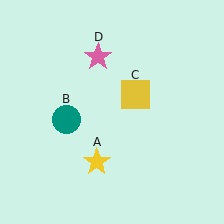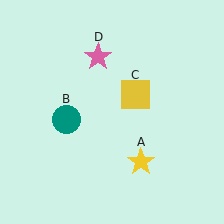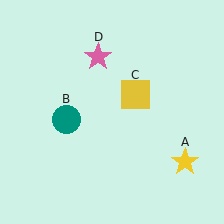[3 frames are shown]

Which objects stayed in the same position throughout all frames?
Teal circle (object B) and yellow square (object C) and pink star (object D) remained stationary.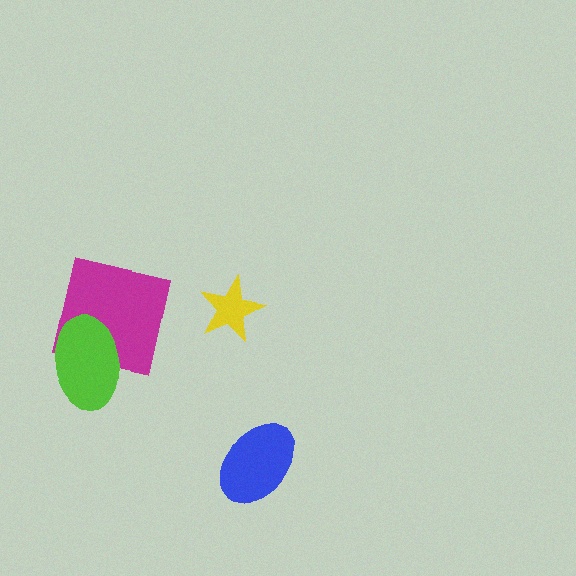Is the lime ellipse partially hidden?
No, no other shape covers it.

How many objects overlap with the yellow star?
0 objects overlap with the yellow star.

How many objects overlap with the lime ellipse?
1 object overlaps with the lime ellipse.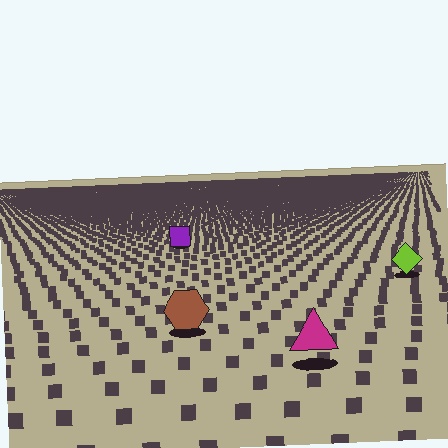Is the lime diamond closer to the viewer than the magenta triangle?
No. The magenta triangle is closer — you can tell from the texture gradient: the ground texture is coarser near it.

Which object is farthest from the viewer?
The purple square is farthest from the viewer. It appears smaller and the ground texture around it is denser.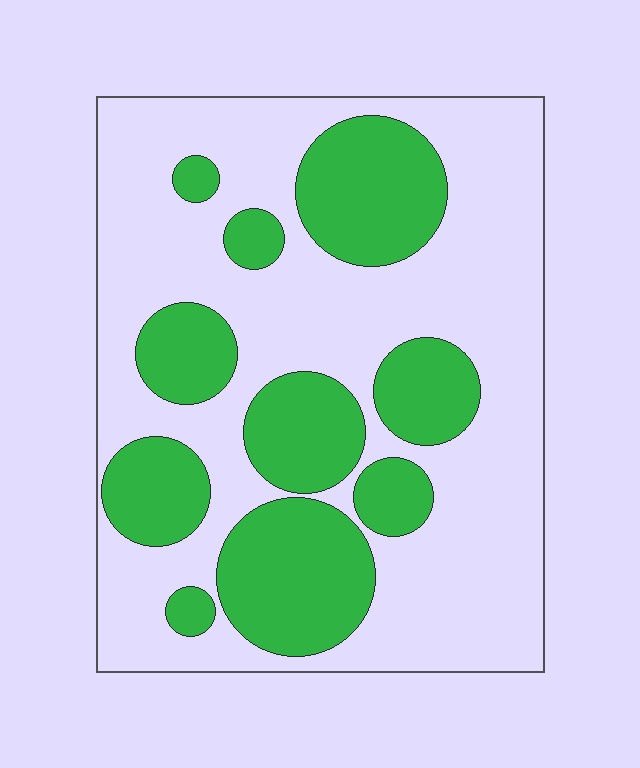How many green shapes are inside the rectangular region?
10.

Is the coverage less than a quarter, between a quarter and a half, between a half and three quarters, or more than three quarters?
Between a quarter and a half.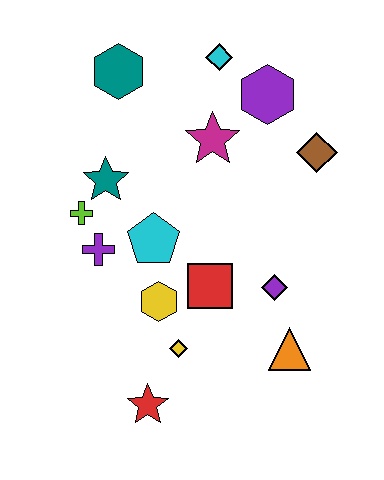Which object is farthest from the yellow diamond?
The cyan diamond is farthest from the yellow diamond.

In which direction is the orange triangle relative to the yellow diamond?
The orange triangle is to the right of the yellow diamond.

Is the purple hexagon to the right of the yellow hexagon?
Yes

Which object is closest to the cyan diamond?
The purple hexagon is closest to the cyan diamond.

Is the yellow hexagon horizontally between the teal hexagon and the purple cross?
No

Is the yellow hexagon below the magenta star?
Yes